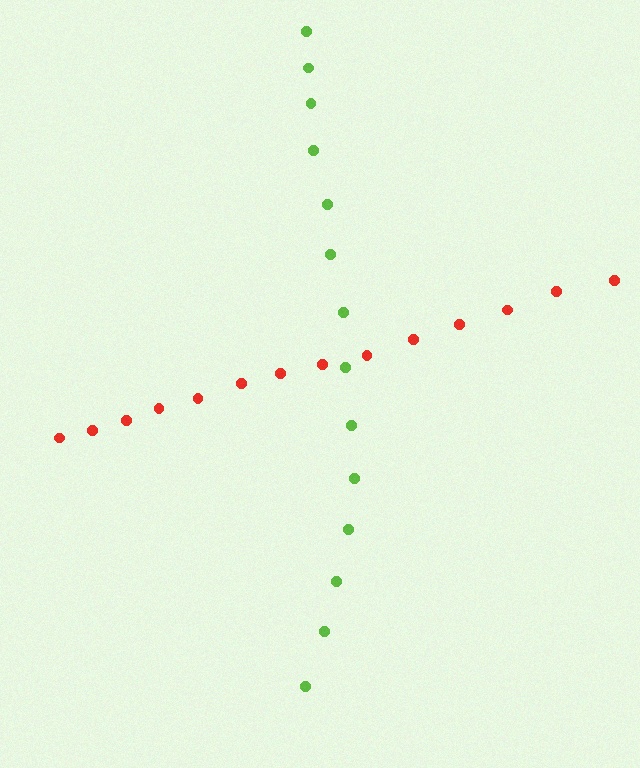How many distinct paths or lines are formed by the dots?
There are 2 distinct paths.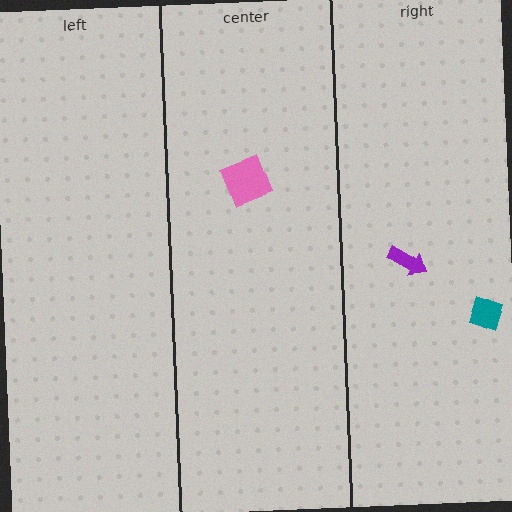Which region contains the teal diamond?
The right region.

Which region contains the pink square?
The center region.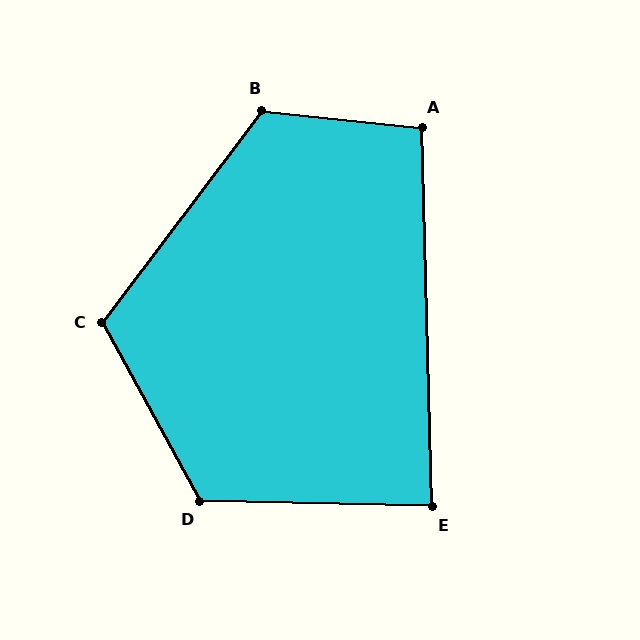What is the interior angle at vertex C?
Approximately 115 degrees (obtuse).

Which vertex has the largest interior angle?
B, at approximately 121 degrees.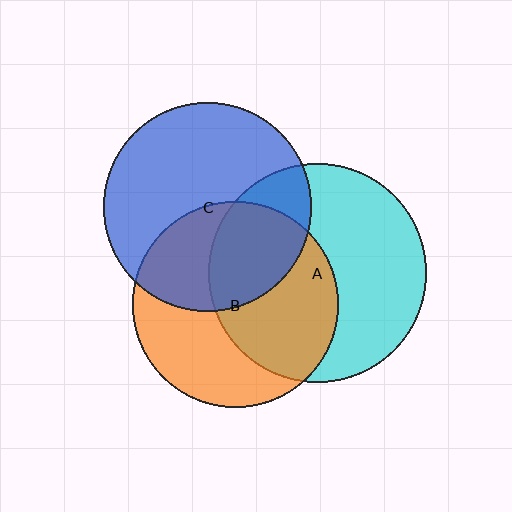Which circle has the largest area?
Circle A (cyan).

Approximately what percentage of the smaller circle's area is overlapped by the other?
Approximately 40%.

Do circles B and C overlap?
Yes.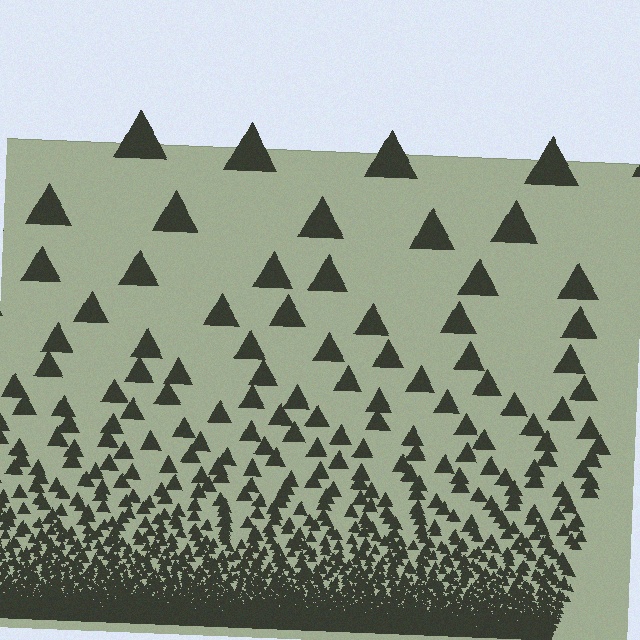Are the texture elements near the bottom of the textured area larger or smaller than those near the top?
Smaller. The gradient is inverted — elements near the bottom are smaller and denser.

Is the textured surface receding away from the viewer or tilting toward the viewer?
The surface appears to tilt toward the viewer. Texture elements get larger and sparser toward the top.